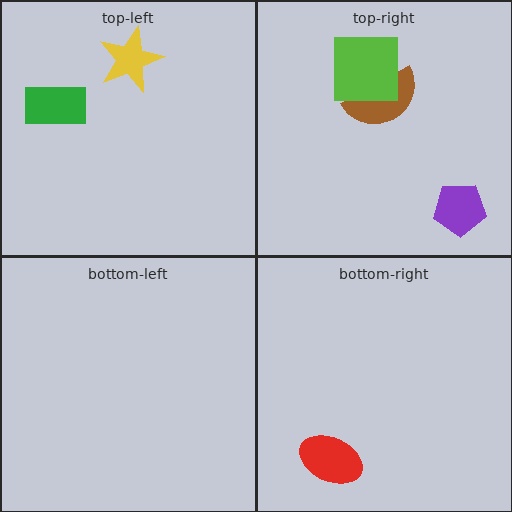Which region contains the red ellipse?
The bottom-right region.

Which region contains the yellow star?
The top-left region.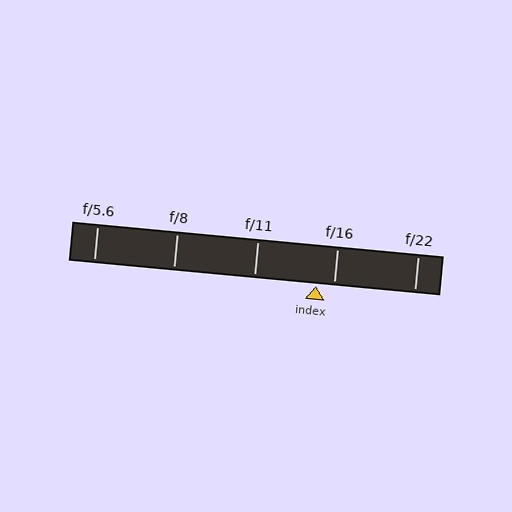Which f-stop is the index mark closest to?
The index mark is closest to f/16.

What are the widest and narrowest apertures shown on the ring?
The widest aperture shown is f/5.6 and the narrowest is f/22.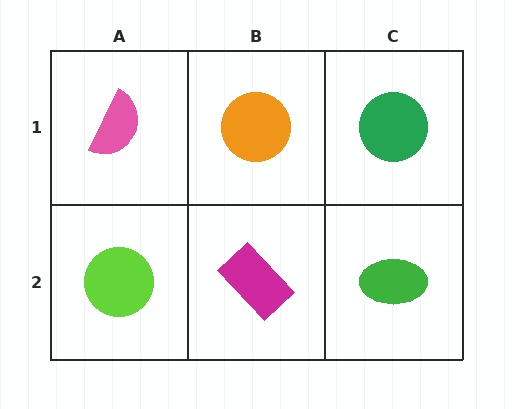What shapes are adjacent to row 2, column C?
A green circle (row 1, column C), a magenta rectangle (row 2, column B).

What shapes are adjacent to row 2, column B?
An orange circle (row 1, column B), a lime circle (row 2, column A), a green ellipse (row 2, column C).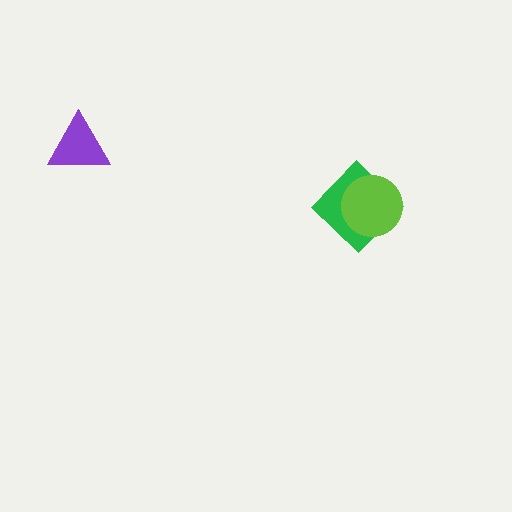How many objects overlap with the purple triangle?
0 objects overlap with the purple triangle.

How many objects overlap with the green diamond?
1 object overlaps with the green diamond.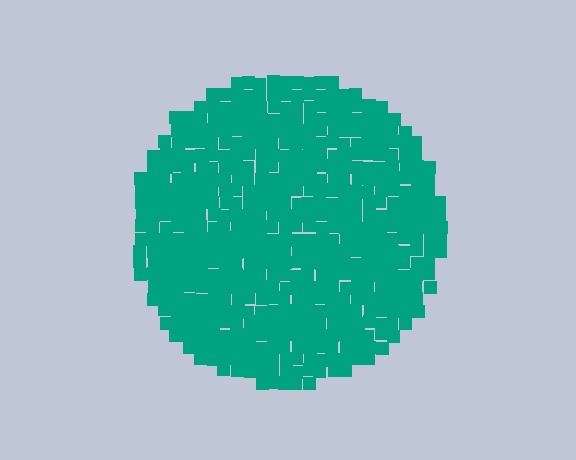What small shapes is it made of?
It is made of small squares.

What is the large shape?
The large shape is a circle.